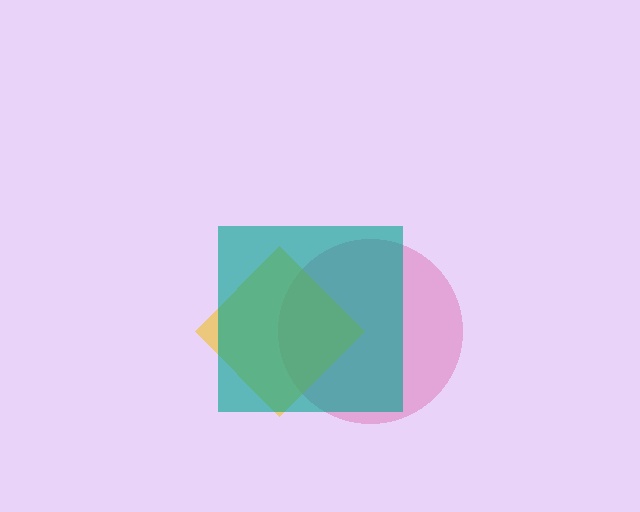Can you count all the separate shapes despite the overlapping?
Yes, there are 3 separate shapes.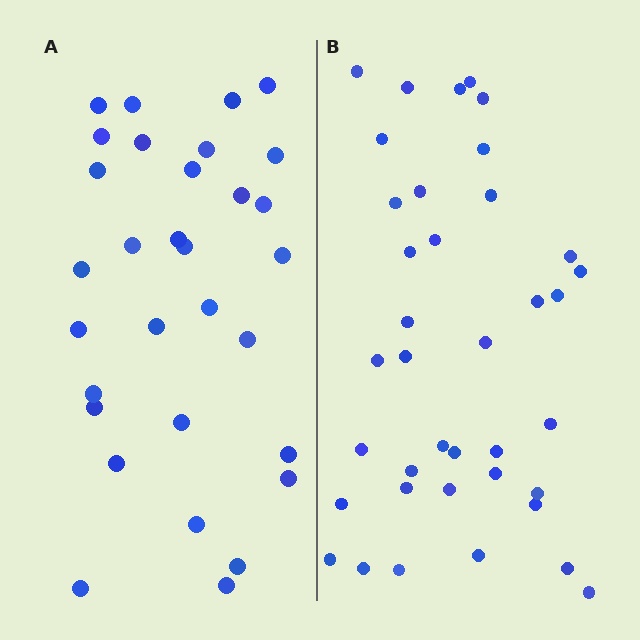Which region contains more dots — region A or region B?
Region B (the right region) has more dots.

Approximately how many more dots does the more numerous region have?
Region B has roughly 8 or so more dots than region A.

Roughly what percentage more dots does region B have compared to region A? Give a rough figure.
About 25% more.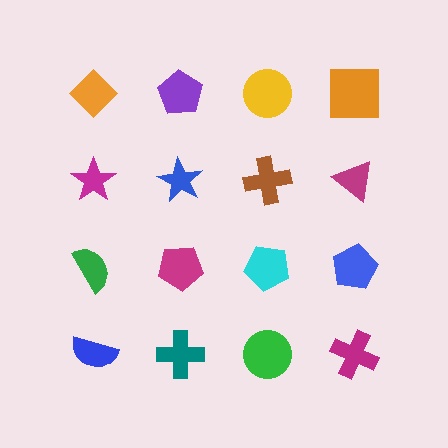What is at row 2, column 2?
A blue star.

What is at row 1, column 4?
An orange square.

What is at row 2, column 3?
A brown cross.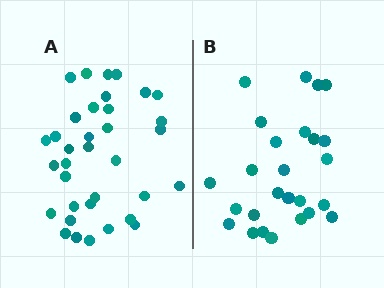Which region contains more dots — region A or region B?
Region A (the left region) has more dots.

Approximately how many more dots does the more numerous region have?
Region A has roughly 8 or so more dots than region B.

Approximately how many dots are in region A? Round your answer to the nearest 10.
About 40 dots. (The exact count is 35, which rounds to 40.)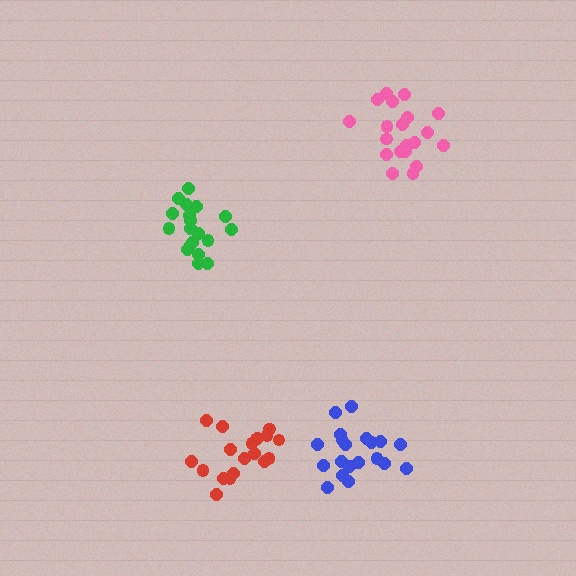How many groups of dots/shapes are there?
There are 4 groups.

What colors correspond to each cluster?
The clusters are colored: pink, green, blue, red.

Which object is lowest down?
The red cluster is bottommost.